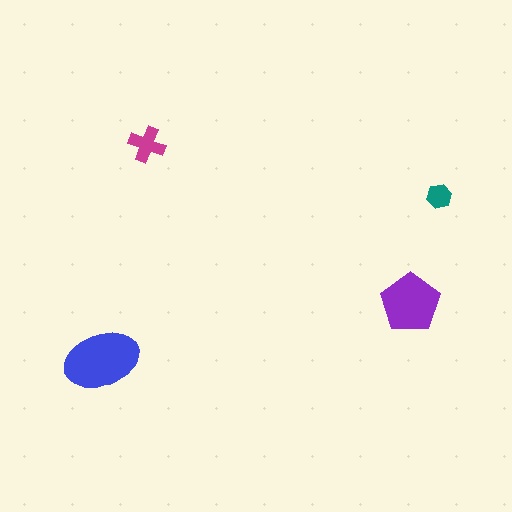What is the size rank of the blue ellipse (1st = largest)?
1st.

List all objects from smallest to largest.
The teal hexagon, the magenta cross, the purple pentagon, the blue ellipse.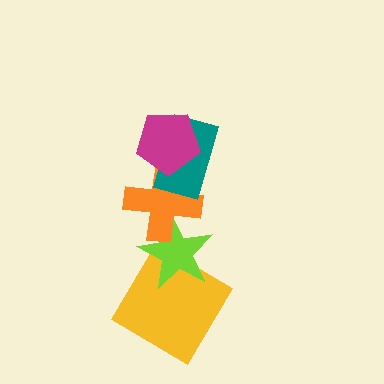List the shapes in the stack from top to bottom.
From top to bottom: the magenta pentagon, the teal rectangle, the orange cross, the lime star, the yellow diamond.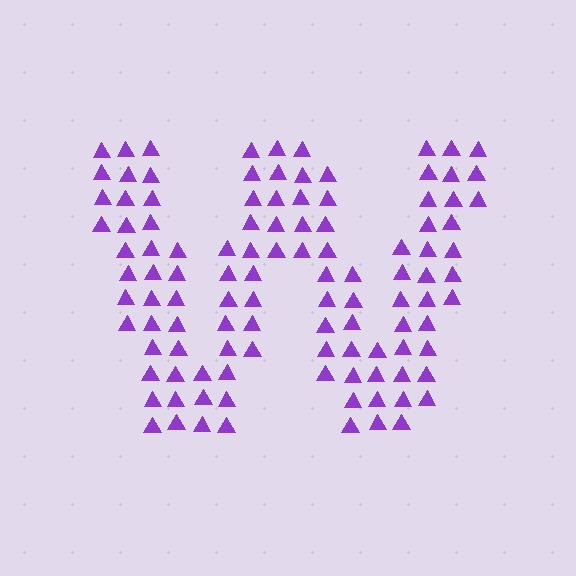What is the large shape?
The large shape is the letter W.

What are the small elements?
The small elements are triangles.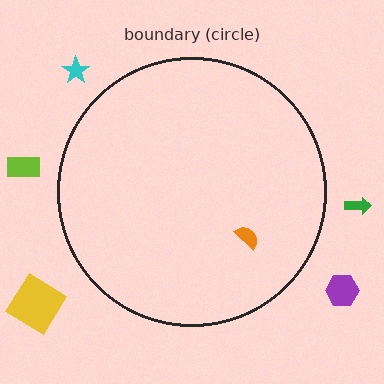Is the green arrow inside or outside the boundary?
Outside.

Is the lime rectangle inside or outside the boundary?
Outside.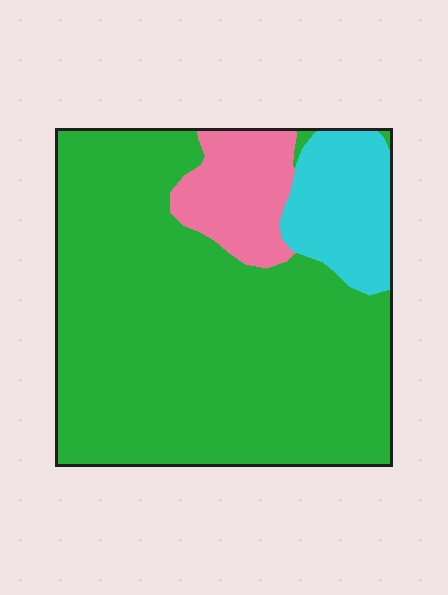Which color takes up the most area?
Green, at roughly 75%.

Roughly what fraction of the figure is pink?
Pink covers about 10% of the figure.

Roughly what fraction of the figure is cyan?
Cyan covers 13% of the figure.